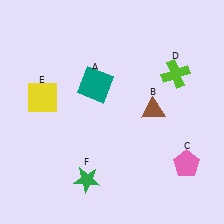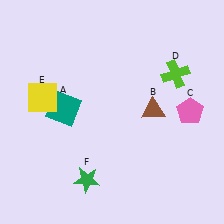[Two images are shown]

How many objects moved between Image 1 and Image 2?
2 objects moved between the two images.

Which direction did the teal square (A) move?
The teal square (A) moved left.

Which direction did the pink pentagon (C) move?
The pink pentagon (C) moved up.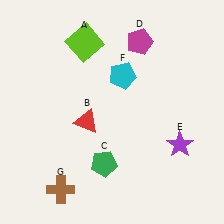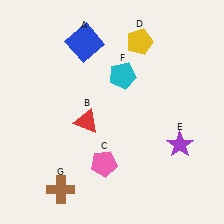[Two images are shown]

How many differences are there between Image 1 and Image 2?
There are 3 differences between the two images.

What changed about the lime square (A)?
In Image 1, A is lime. In Image 2, it changed to blue.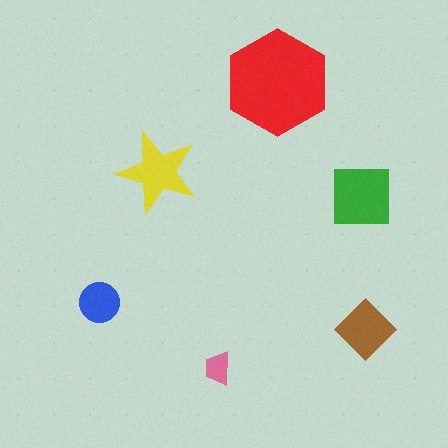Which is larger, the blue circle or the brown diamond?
The brown diamond.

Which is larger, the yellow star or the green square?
The green square.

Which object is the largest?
The red hexagon.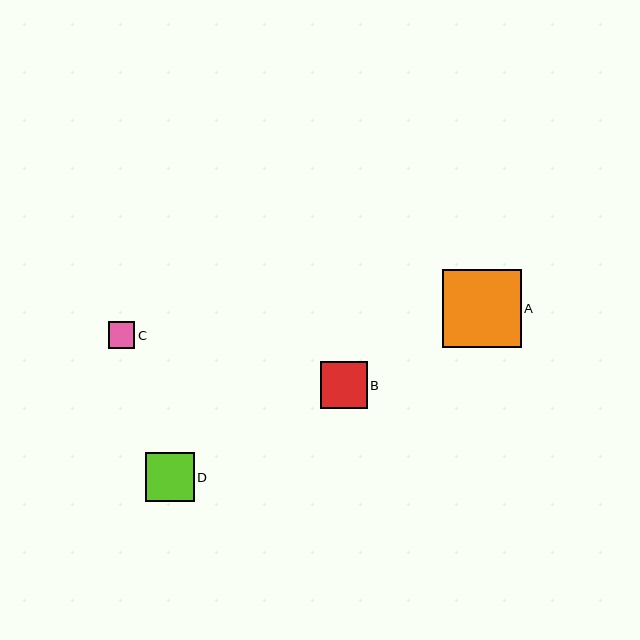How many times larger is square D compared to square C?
Square D is approximately 1.8 times the size of square C.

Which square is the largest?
Square A is the largest with a size of approximately 79 pixels.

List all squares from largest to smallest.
From largest to smallest: A, D, B, C.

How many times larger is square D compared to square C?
Square D is approximately 1.8 times the size of square C.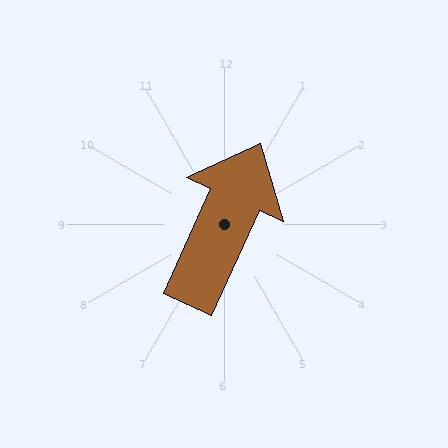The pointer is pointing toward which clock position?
Roughly 1 o'clock.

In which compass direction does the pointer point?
Northeast.